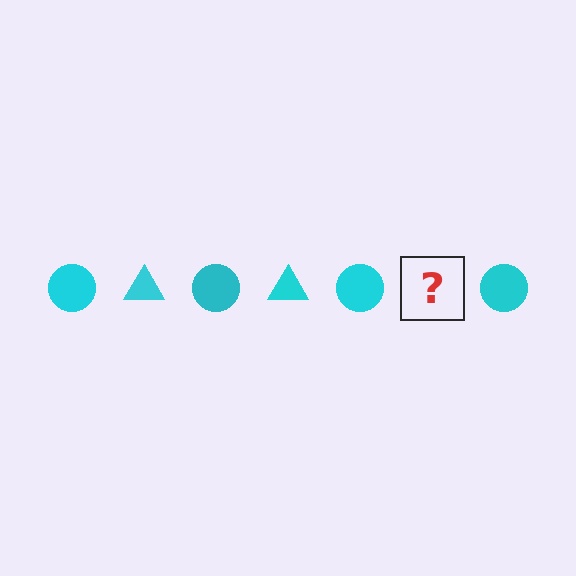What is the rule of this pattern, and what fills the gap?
The rule is that the pattern cycles through circle, triangle shapes in cyan. The gap should be filled with a cyan triangle.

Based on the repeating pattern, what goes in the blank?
The blank should be a cyan triangle.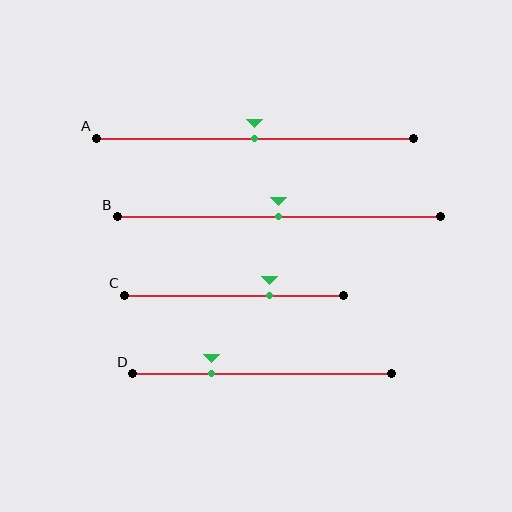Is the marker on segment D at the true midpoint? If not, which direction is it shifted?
No, the marker on segment D is shifted to the left by about 20% of the segment length.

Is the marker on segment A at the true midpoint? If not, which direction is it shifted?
Yes, the marker on segment A is at the true midpoint.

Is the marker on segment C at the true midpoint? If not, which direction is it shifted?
No, the marker on segment C is shifted to the right by about 16% of the segment length.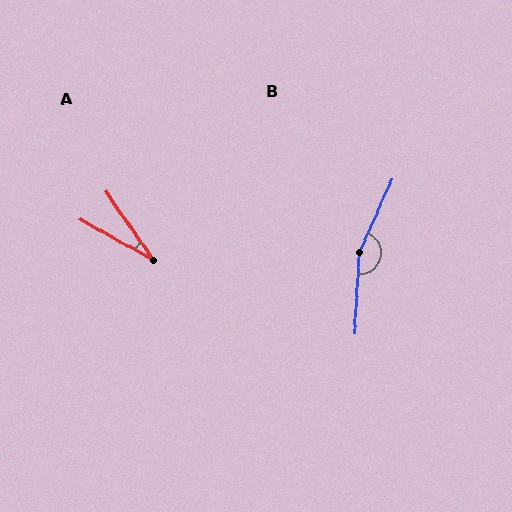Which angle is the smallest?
A, at approximately 26 degrees.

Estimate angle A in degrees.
Approximately 26 degrees.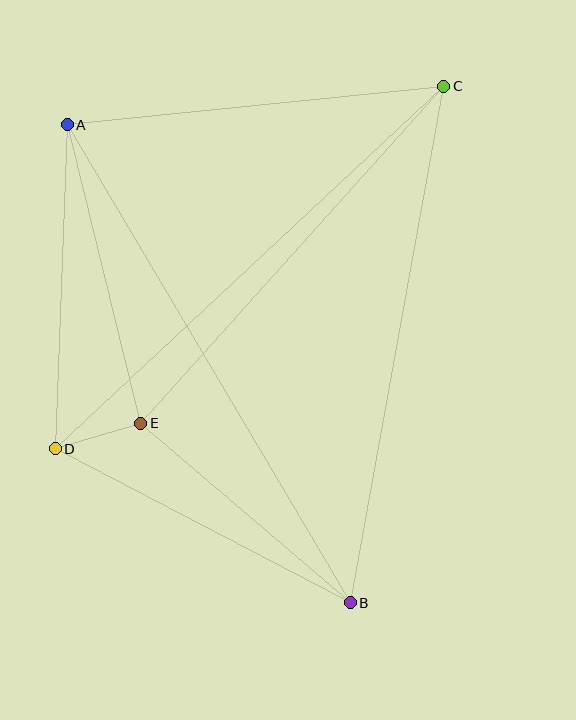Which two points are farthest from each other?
Points A and B are farthest from each other.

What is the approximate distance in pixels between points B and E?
The distance between B and E is approximately 276 pixels.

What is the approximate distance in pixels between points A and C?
The distance between A and C is approximately 378 pixels.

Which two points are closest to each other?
Points D and E are closest to each other.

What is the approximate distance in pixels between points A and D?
The distance between A and D is approximately 324 pixels.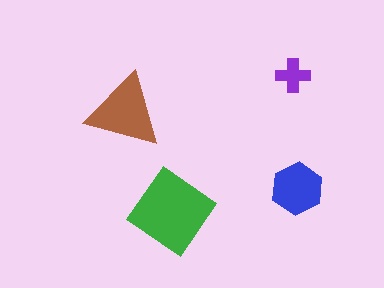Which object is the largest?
The green diamond.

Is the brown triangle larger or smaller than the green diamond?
Smaller.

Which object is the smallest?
The purple cross.